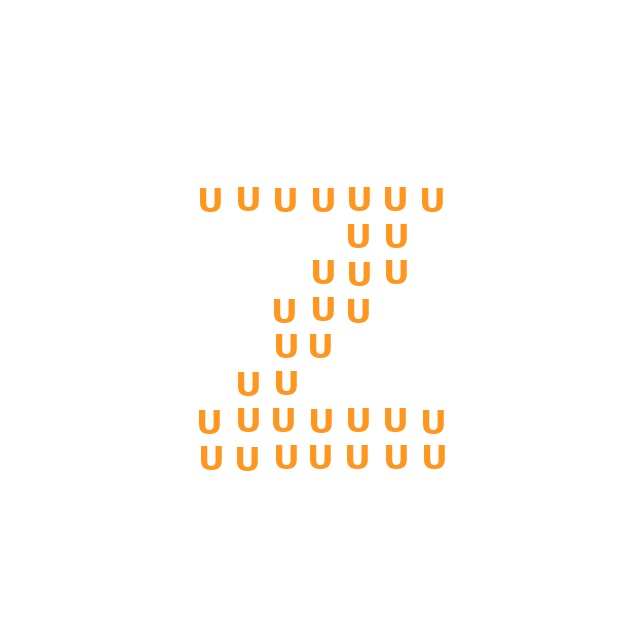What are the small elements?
The small elements are letter U's.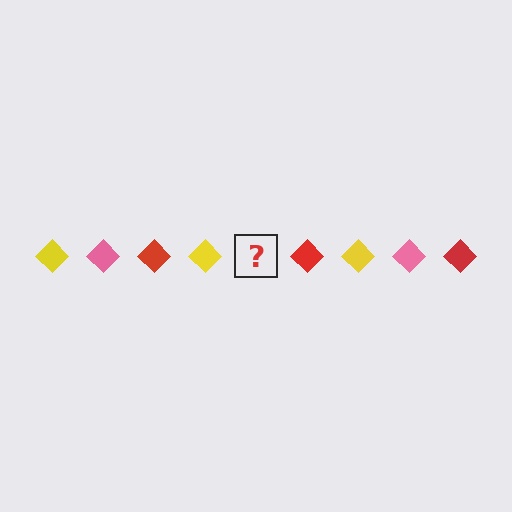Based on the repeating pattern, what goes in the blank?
The blank should be a pink diamond.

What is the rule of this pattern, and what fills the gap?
The rule is that the pattern cycles through yellow, pink, red diamonds. The gap should be filled with a pink diamond.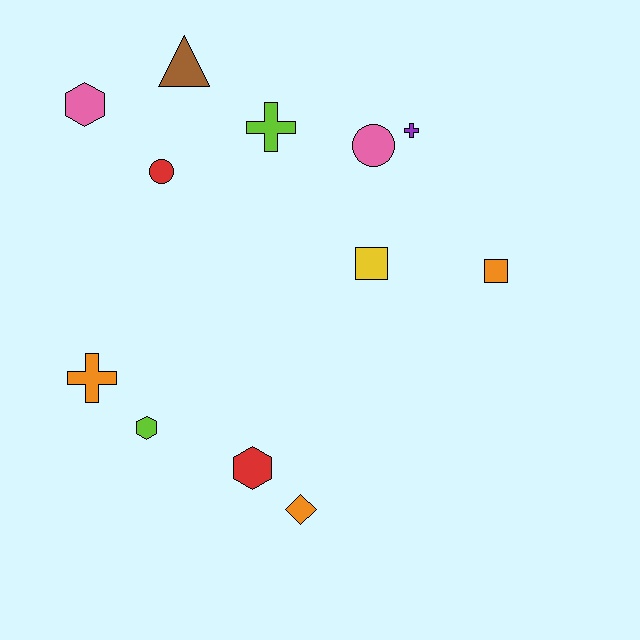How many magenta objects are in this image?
There are no magenta objects.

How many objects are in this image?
There are 12 objects.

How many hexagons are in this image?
There are 3 hexagons.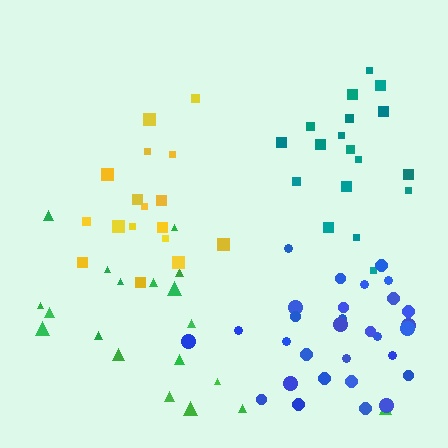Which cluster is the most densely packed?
Yellow.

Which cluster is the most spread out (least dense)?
Green.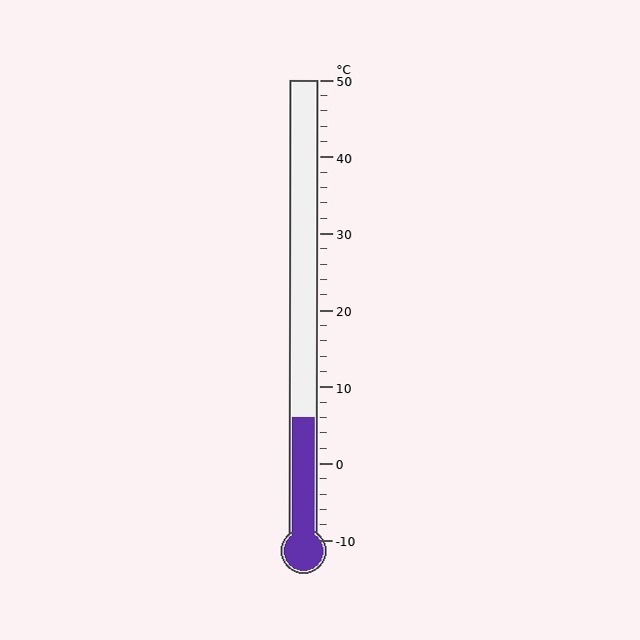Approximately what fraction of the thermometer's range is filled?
The thermometer is filled to approximately 25% of its range.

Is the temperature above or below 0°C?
The temperature is above 0°C.